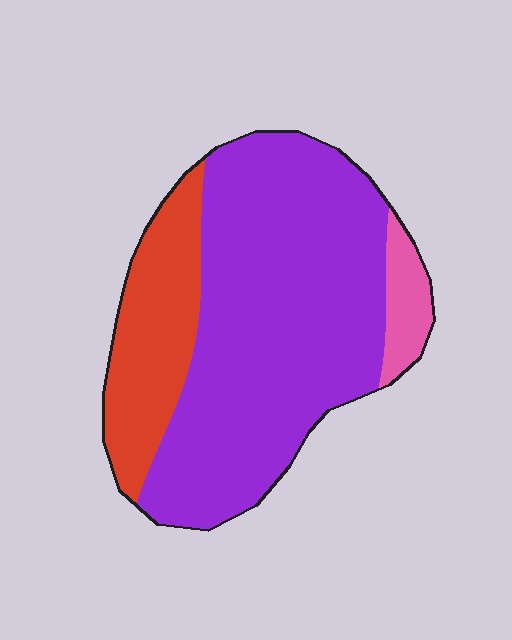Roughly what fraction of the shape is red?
Red covers roughly 20% of the shape.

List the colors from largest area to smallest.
From largest to smallest: purple, red, pink.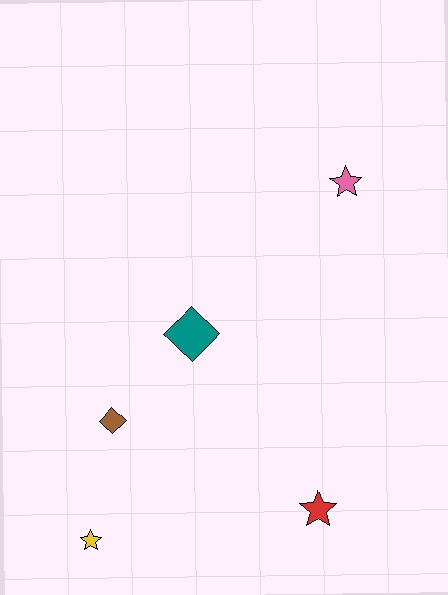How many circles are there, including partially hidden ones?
There are no circles.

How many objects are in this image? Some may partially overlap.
There are 5 objects.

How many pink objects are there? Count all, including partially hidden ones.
There is 1 pink object.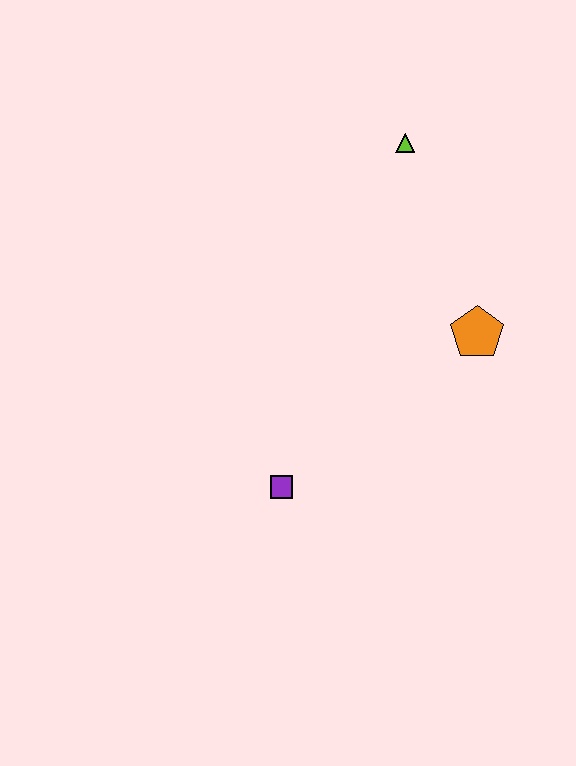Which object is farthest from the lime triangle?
The purple square is farthest from the lime triangle.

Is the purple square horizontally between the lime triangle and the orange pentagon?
No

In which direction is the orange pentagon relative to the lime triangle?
The orange pentagon is below the lime triangle.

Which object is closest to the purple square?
The orange pentagon is closest to the purple square.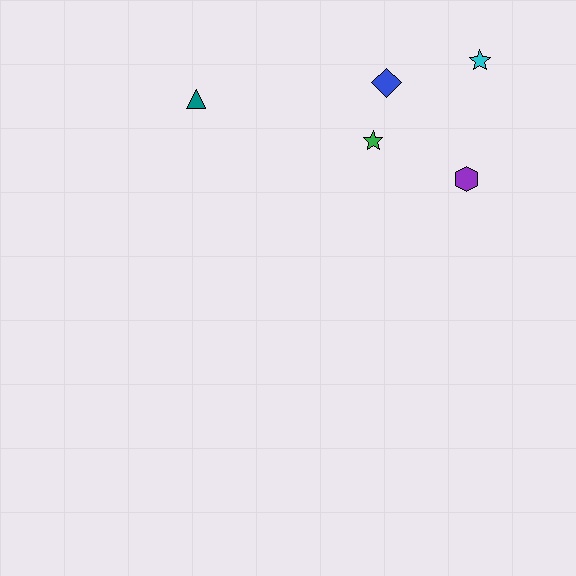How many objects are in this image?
There are 5 objects.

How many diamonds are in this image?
There is 1 diamond.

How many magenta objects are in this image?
There are no magenta objects.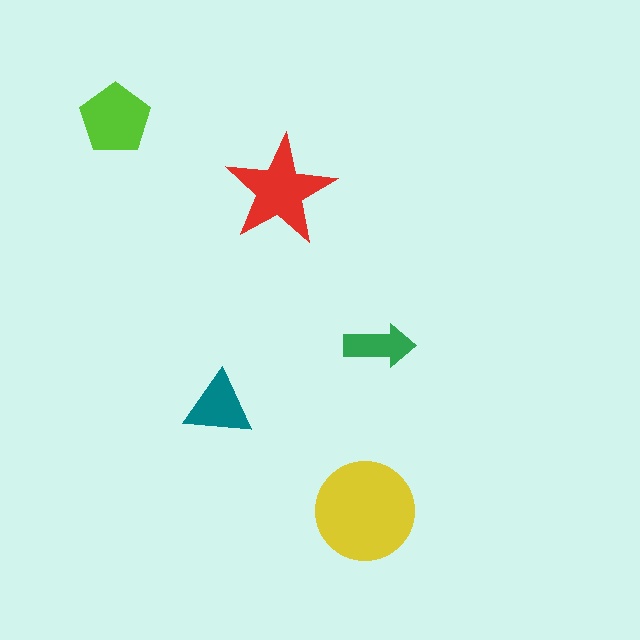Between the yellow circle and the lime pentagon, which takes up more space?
The yellow circle.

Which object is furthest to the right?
The green arrow is rightmost.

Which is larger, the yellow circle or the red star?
The yellow circle.